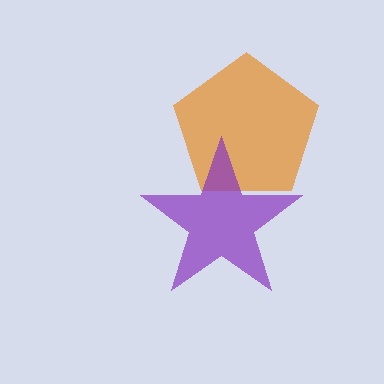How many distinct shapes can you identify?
There are 2 distinct shapes: an orange pentagon, a purple star.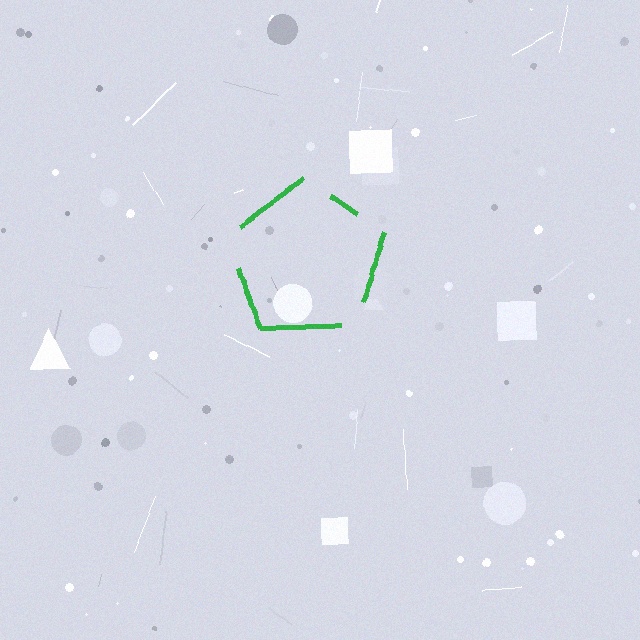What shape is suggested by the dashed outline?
The dashed outline suggests a pentagon.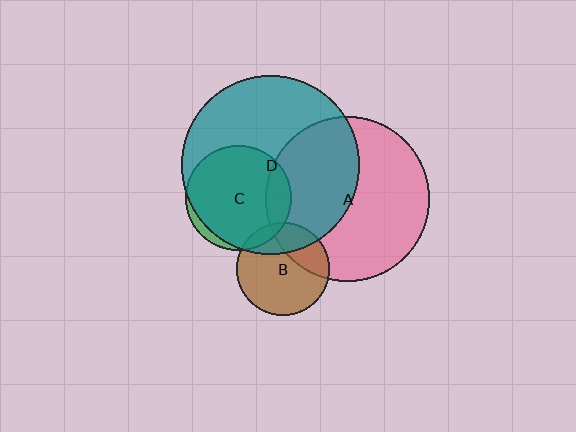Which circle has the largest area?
Circle D (teal).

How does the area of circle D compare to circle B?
Approximately 3.7 times.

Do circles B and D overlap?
Yes.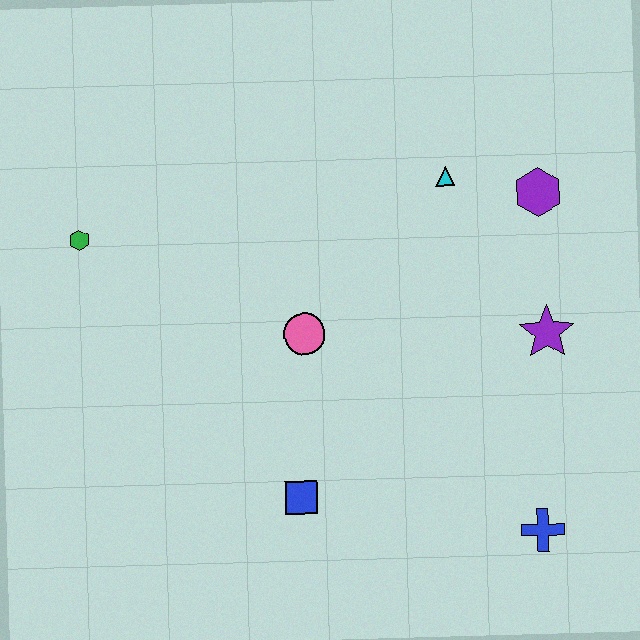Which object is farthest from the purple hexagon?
The green hexagon is farthest from the purple hexagon.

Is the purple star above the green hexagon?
No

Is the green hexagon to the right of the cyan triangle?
No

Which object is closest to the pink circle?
The blue square is closest to the pink circle.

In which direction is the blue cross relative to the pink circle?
The blue cross is to the right of the pink circle.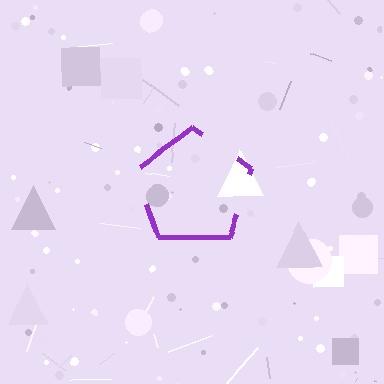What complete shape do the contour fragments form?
The contour fragments form a pentagon.